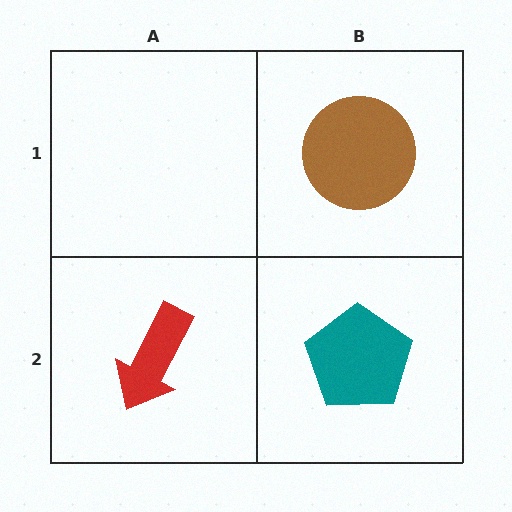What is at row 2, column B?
A teal pentagon.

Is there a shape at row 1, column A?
No, that cell is empty.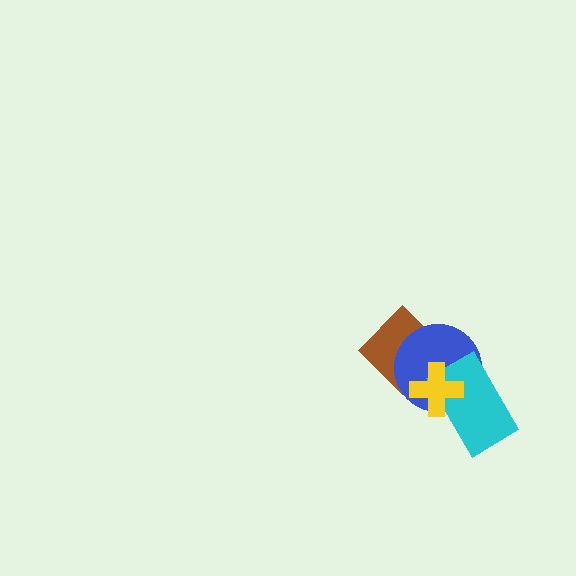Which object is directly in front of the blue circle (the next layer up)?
The cyan rectangle is directly in front of the blue circle.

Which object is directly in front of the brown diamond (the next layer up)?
The blue circle is directly in front of the brown diamond.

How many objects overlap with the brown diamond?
2 objects overlap with the brown diamond.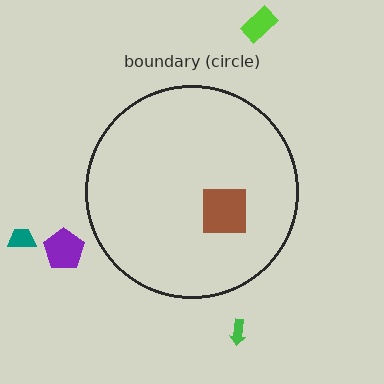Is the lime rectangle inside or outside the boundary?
Outside.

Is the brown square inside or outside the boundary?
Inside.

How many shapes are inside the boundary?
1 inside, 4 outside.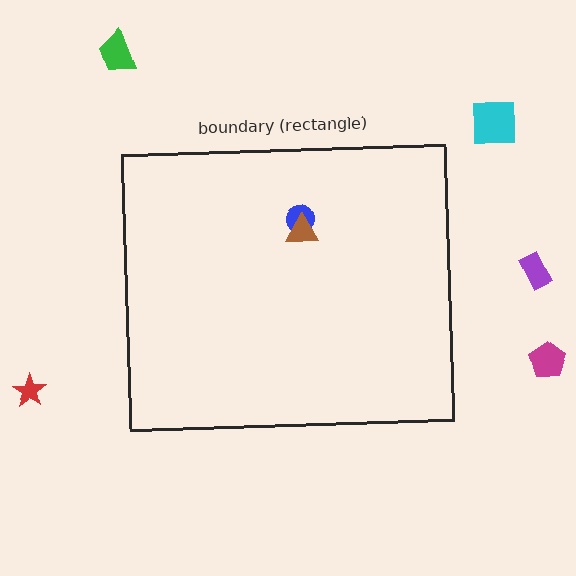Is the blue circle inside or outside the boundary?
Inside.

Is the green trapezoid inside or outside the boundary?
Outside.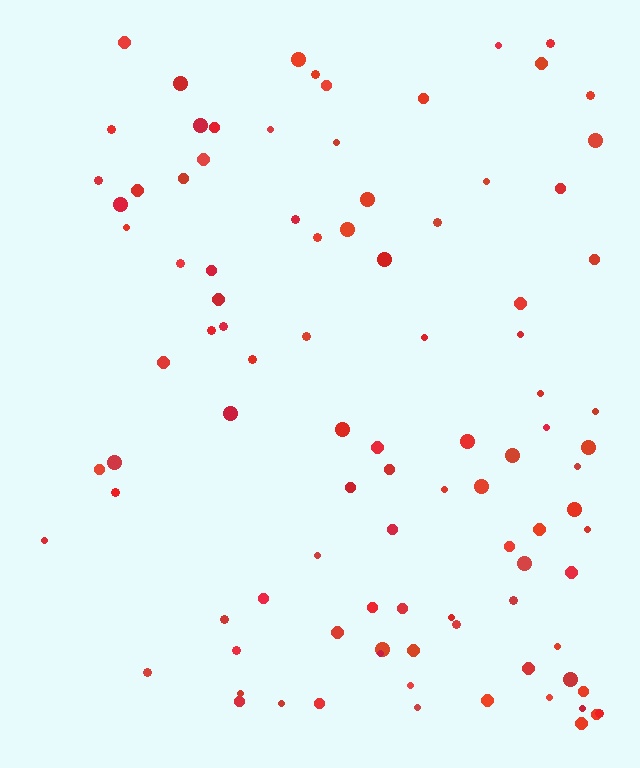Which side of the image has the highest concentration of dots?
The right.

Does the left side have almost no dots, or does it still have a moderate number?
Still a moderate number, just noticeably fewer than the right.